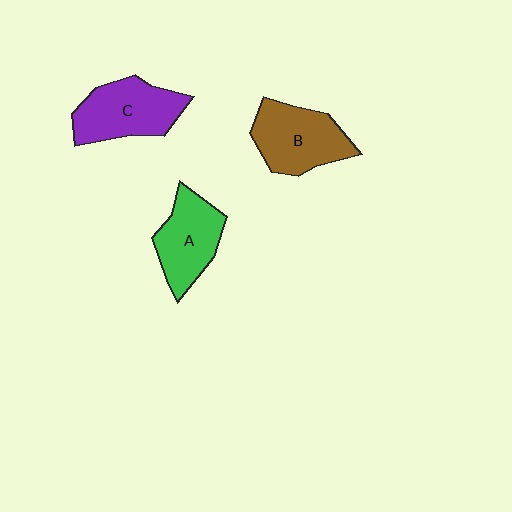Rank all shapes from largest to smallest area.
From largest to smallest: C (purple), B (brown), A (green).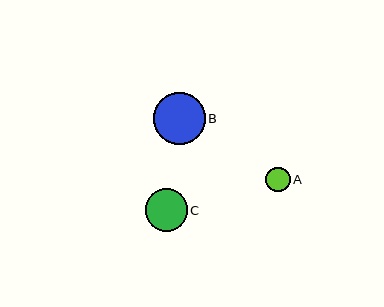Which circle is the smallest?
Circle A is the smallest with a size of approximately 25 pixels.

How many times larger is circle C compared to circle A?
Circle C is approximately 1.7 times the size of circle A.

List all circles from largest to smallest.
From largest to smallest: B, C, A.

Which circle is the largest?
Circle B is the largest with a size of approximately 52 pixels.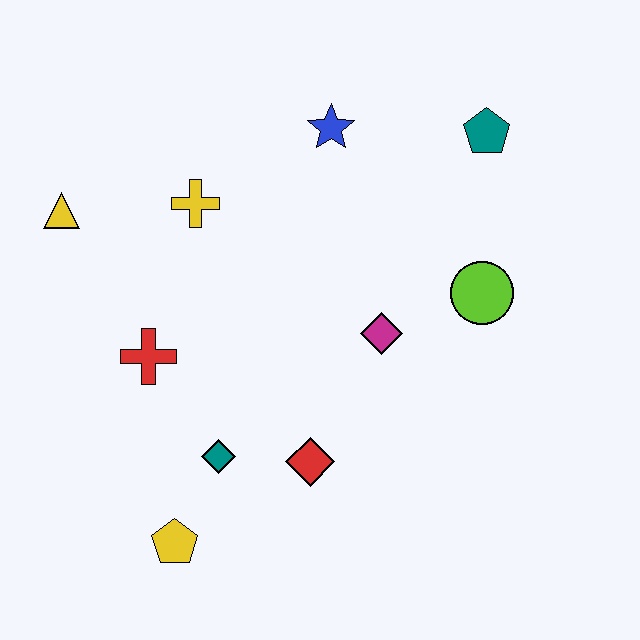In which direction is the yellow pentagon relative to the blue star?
The yellow pentagon is below the blue star.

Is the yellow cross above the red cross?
Yes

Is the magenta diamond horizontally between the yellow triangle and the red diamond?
No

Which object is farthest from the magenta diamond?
The yellow triangle is farthest from the magenta diamond.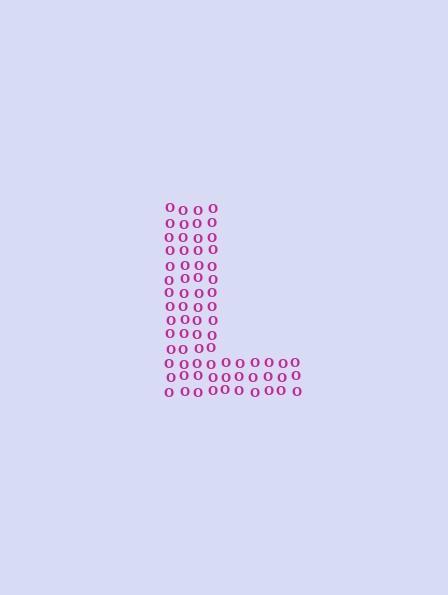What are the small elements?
The small elements are letter O's.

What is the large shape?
The large shape is the letter L.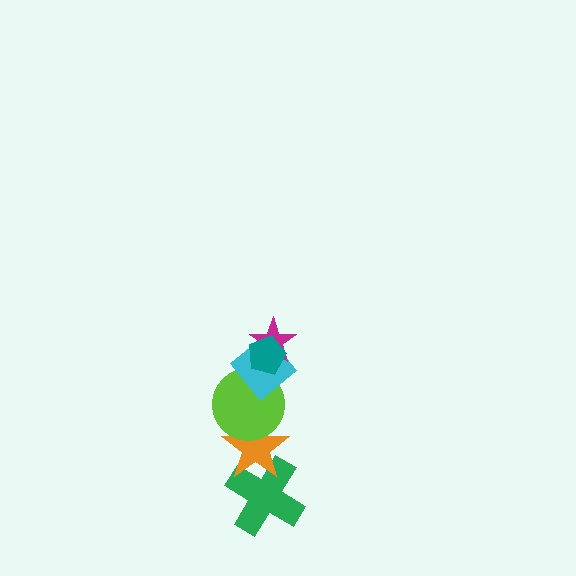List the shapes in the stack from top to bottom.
From top to bottom: the teal pentagon, the magenta star, the cyan diamond, the lime circle, the orange star, the green cross.